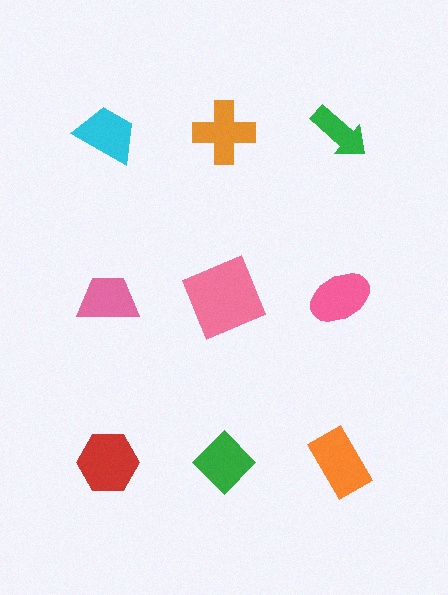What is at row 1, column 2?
An orange cross.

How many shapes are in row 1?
3 shapes.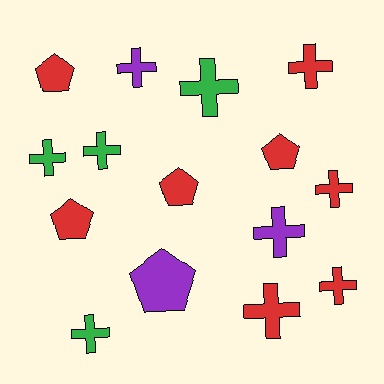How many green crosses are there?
There are 4 green crosses.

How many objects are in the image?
There are 15 objects.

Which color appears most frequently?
Red, with 8 objects.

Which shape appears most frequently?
Cross, with 10 objects.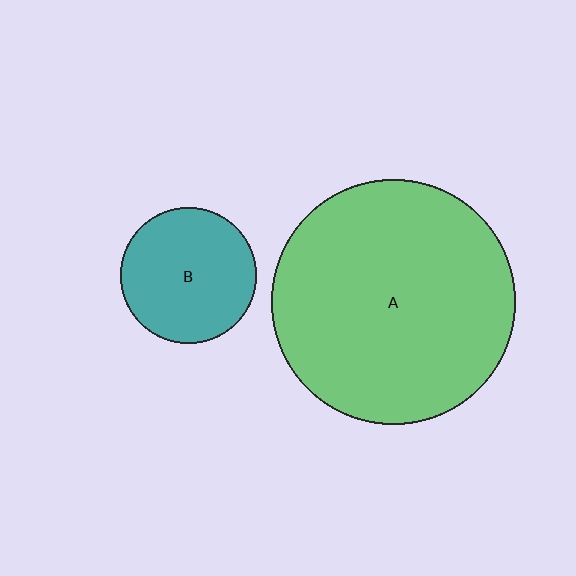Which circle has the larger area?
Circle A (green).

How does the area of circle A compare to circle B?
Approximately 3.2 times.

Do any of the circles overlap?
No, none of the circles overlap.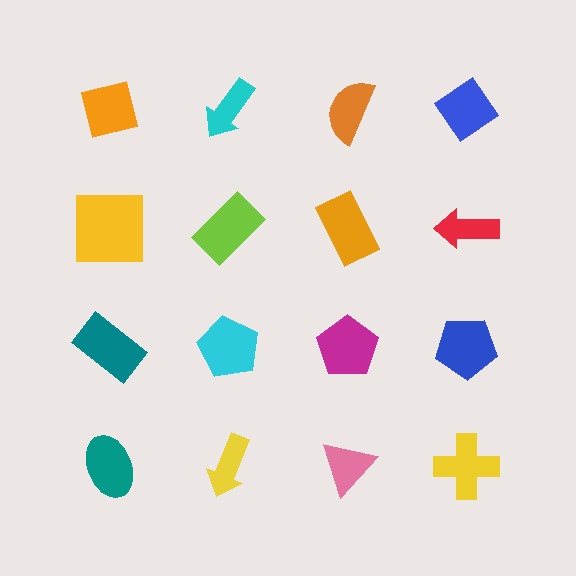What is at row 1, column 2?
A cyan arrow.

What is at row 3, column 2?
A cyan pentagon.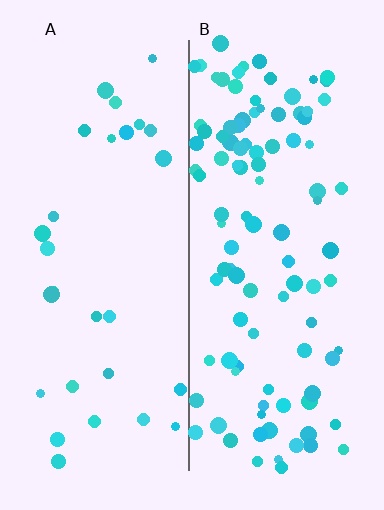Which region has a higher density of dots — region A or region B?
B (the right).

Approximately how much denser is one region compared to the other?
Approximately 3.6× — region B over region A.